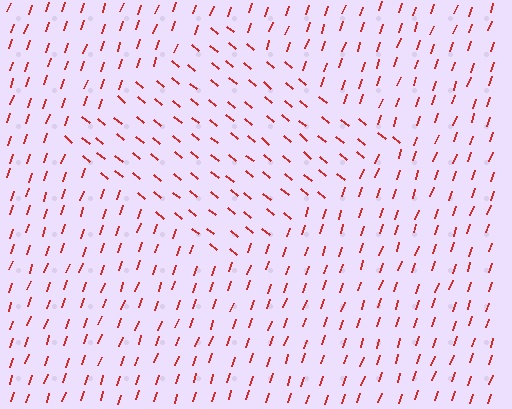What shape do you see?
I see a diamond.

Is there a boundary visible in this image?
Yes, there is a texture boundary formed by a change in line orientation.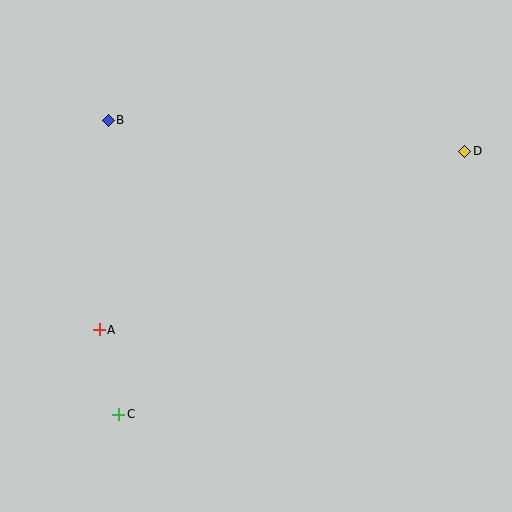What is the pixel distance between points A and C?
The distance between A and C is 87 pixels.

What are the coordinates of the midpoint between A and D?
The midpoint between A and D is at (282, 240).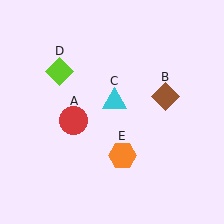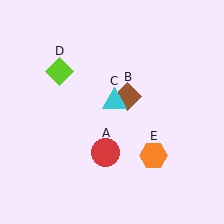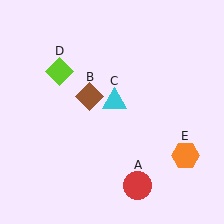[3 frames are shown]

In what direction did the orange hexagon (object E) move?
The orange hexagon (object E) moved right.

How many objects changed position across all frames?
3 objects changed position: red circle (object A), brown diamond (object B), orange hexagon (object E).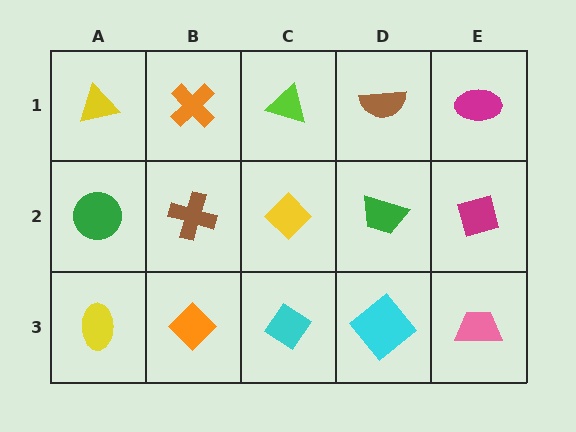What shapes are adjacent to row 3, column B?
A brown cross (row 2, column B), a yellow ellipse (row 3, column A), a cyan diamond (row 3, column C).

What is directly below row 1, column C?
A yellow diamond.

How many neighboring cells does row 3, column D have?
3.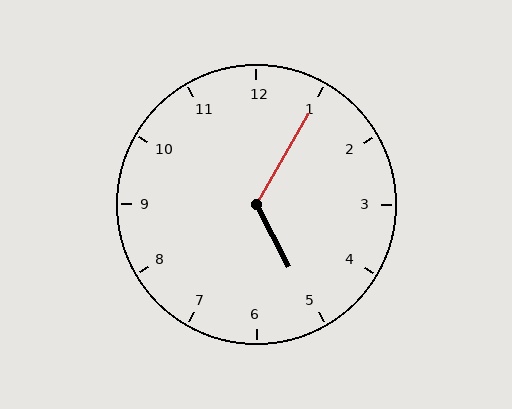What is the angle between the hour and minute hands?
Approximately 122 degrees.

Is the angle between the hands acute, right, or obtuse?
It is obtuse.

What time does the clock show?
5:05.